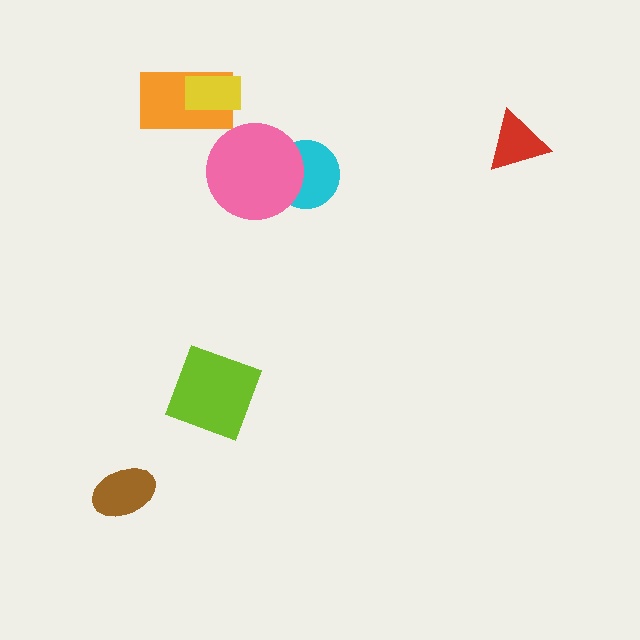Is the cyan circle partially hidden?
Yes, it is partially covered by another shape.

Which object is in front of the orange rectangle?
The yellow rectangle is in front of the orange rectangle.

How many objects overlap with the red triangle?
0 objects overlap with the red triangle.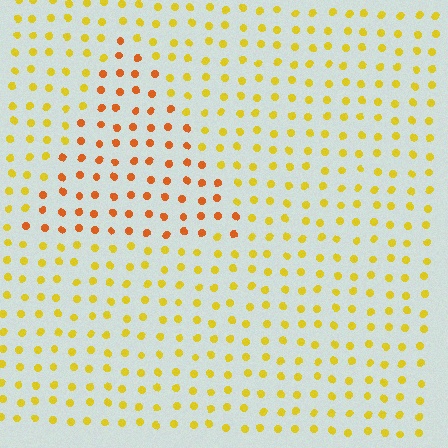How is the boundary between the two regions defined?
The boundary is defined purely by a slight shift in hue (about 34 degrees). Spacing, size, and orientation are identical on both sides.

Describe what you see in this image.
The image is filled with small yellow elements in a uniform arrangement. A triangle-shaped region is visible where the elements are tinted to a slightly different hue, forming a subtle color boundary.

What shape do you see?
I see a triangle.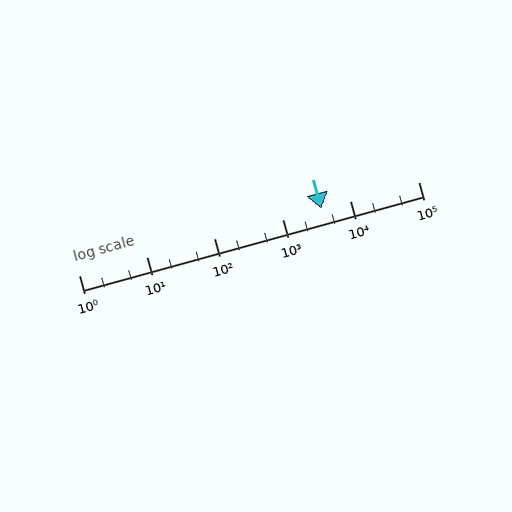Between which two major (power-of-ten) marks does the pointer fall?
The pointer is between 1000 and 10000.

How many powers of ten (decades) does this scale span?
The scale spans 5 decades, from 1 to 100000.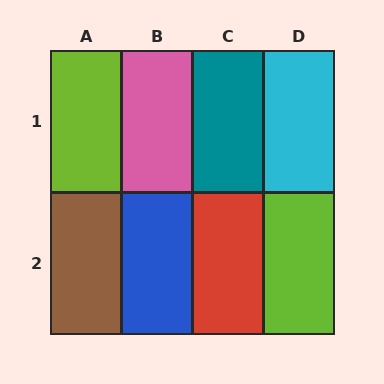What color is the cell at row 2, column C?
Red.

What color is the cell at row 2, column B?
Blue.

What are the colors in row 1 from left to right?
Lime, pink, teal, cyan.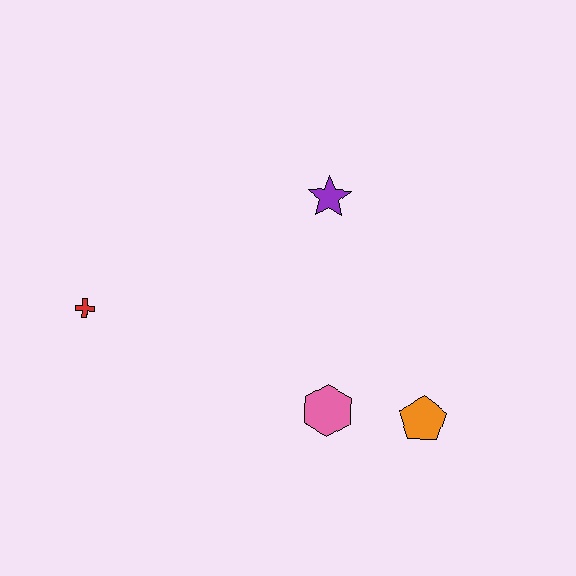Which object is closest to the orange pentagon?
The pink hexagon is closest to the orange pentagon.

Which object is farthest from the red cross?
The orange pentagon is farthest from the red cross.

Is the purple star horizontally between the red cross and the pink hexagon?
Yes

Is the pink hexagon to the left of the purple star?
No